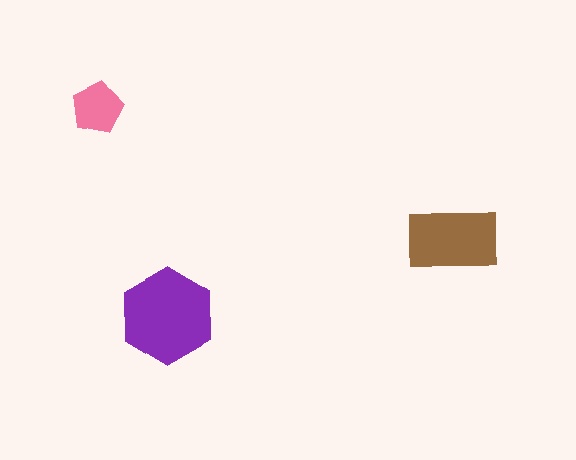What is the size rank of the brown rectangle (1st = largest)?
2nd.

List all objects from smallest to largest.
The pink pentagon, the brown rectangle, the purple hexagon.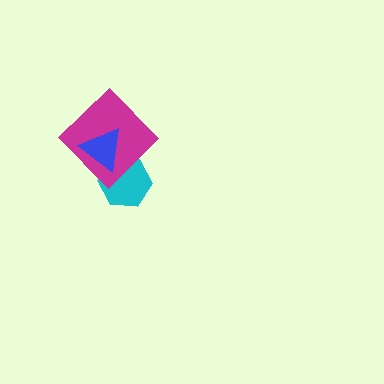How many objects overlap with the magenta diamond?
2 objects overlap with the magenta diamond.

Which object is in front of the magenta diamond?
The blue triangle is in front of the magenta diamond.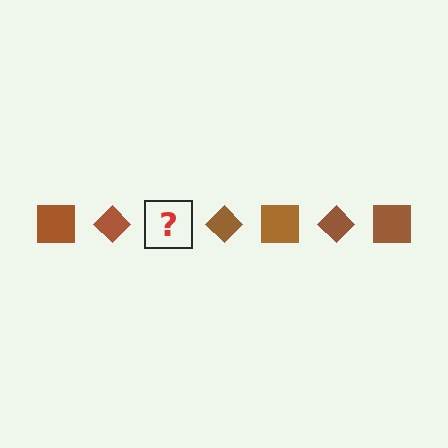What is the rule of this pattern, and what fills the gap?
The rule is that the pattern cycles through square, diamond shapes in brown. The gap should be filled with a brown square.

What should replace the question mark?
The question mark should be replaced with a brown square.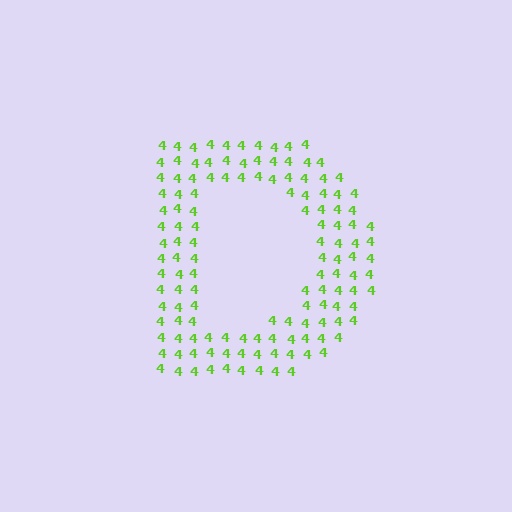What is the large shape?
The large shape is the letter D.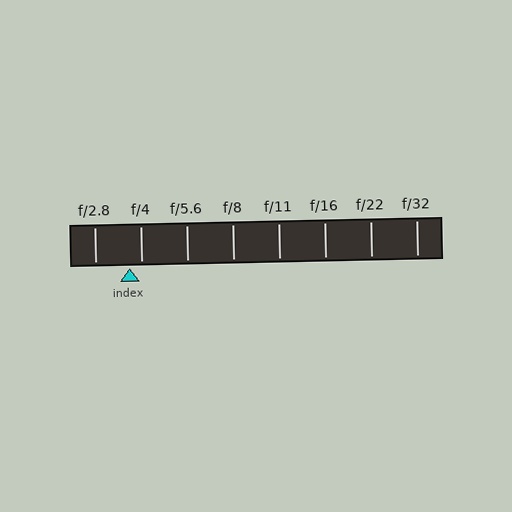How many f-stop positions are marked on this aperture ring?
There are 8 f-stop positions marked.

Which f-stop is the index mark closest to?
The index mark is closest to f/4.